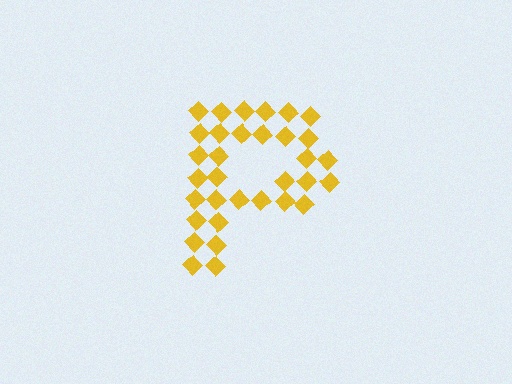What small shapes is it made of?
It is made of small diamonds.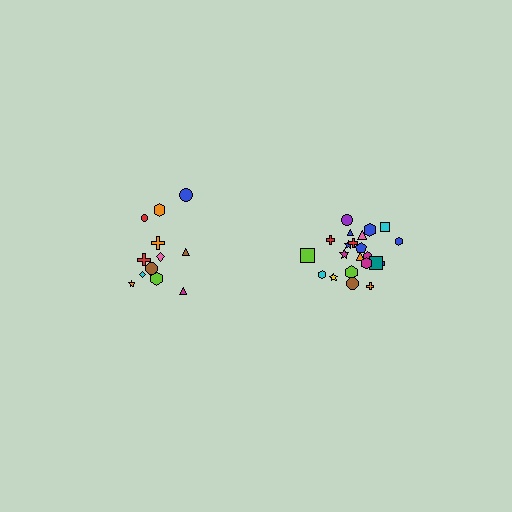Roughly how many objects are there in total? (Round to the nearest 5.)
Roughly 35 objects in total.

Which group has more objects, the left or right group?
The right group.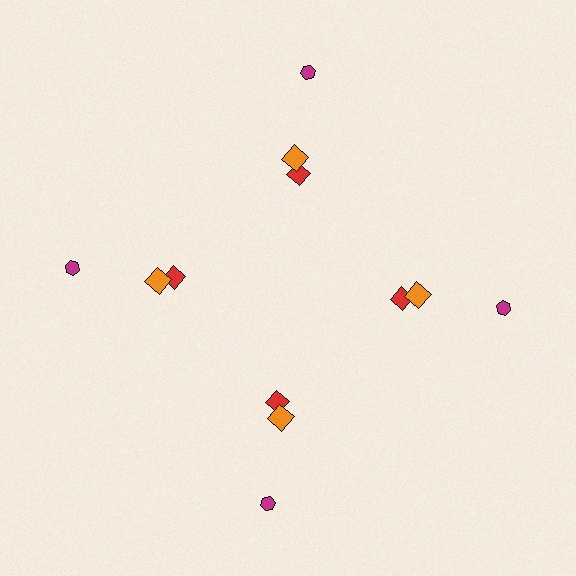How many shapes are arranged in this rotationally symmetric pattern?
There are 12 shapes, arranged in 4 groups of 3.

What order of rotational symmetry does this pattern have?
This pattern has 4-fold rotational symmetry.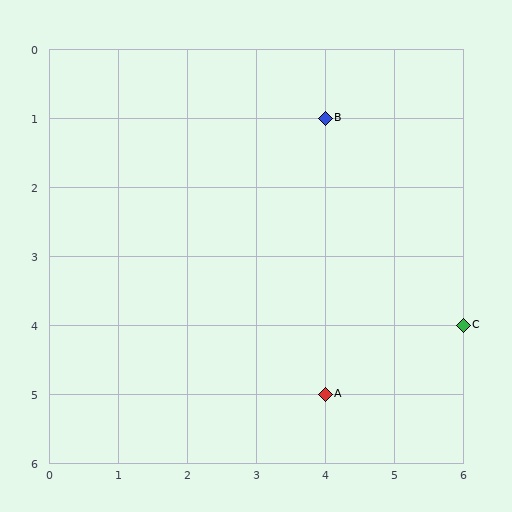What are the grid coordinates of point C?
Point C is at grid coordinates (6, 4).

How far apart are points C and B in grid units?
Points C and B are 2 columns and 3 rows apart (about 3.6 grid units diagonally).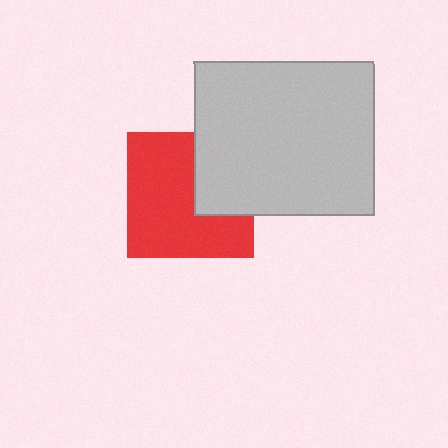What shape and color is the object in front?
The object in front is a light gray rectangle.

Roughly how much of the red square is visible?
Most of it is visible (roughly 68%).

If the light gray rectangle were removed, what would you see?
You would see the complete red square.